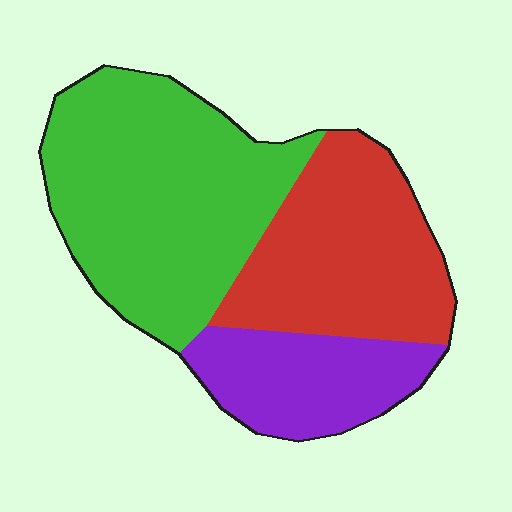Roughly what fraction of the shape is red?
Red takes up about one third (1/3) of the shape.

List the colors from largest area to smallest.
From largest to smallest: green, red, purple.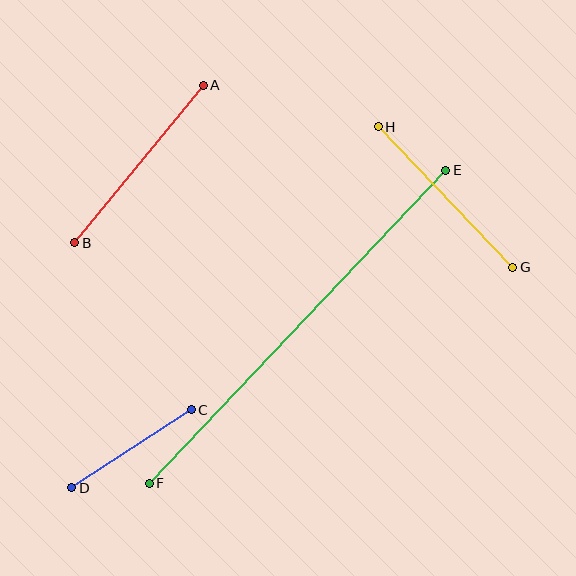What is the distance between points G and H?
The distance is approximately 194 pixels.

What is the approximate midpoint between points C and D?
The midpoint is at approximately (132, 449) pixels.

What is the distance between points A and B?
The distance is approximately 204 pixels.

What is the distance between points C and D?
The distance is approximately 143 pixels.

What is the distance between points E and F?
The distance is approximately 431 pixels.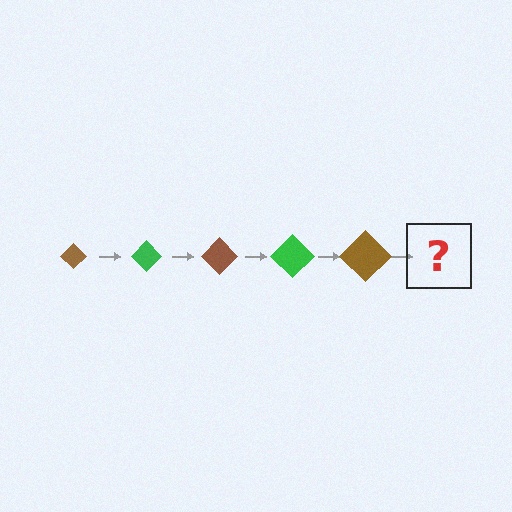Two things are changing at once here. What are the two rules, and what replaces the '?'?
The two rules are that the diamond grows larger each step and the color cycles through brown and green. The '?' should be a green diamond, larger than the previous one.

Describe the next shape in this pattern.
It should be a green diamond, larger than the previous one.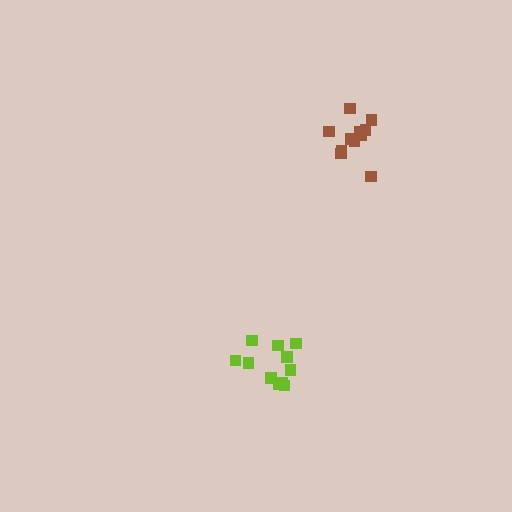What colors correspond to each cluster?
The clusters are colored: lime, brown.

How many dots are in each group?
Group 1: 11 dots, Group 2: 11 dots (22 total).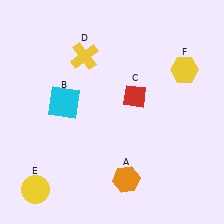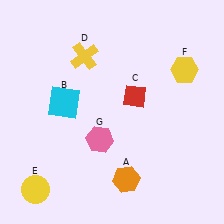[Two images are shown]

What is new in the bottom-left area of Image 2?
A pink hexagon (G) was added in the bottom-left area of Image 2.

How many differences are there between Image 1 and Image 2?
There is 1 difference between the two images.